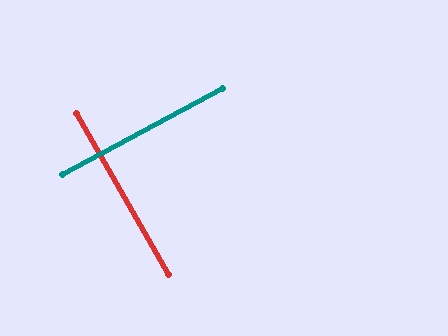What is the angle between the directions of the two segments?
Approximately 88 degrees.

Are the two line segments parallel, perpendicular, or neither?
Perpendicular — they meet at approximately 88°.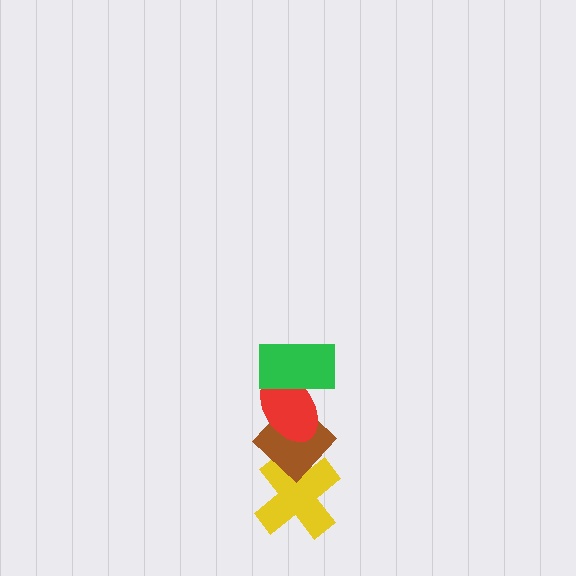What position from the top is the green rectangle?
The green rectangle is 1st from the top.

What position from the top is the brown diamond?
The brown diamond is 3rd from the top.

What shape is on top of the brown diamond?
The red ellipse is on top of the brown diamond.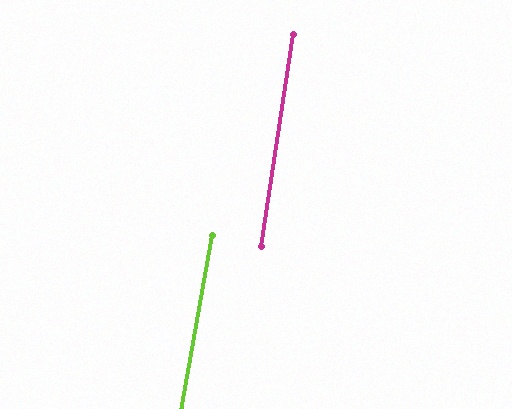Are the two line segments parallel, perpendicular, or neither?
Parallel — their directions differ by only 1.4°.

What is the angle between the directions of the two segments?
Approximately 1 degree.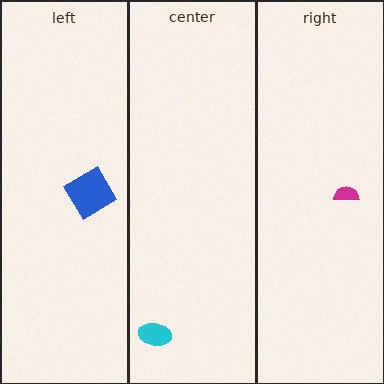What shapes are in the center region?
The cyan ellipse.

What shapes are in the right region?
The magenta semicircle.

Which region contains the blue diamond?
The left region.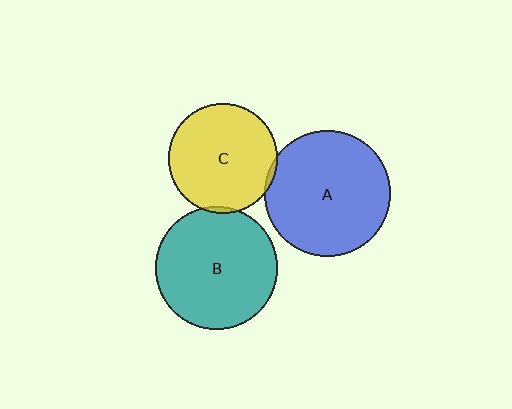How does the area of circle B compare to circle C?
Approximately 1.2 times.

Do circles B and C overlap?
Yes.